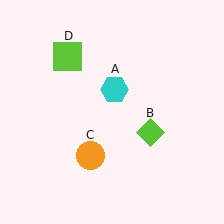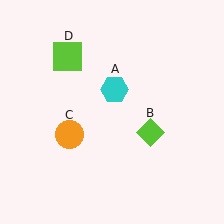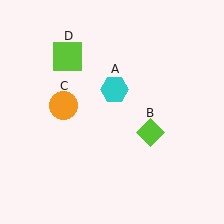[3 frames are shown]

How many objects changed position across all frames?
1 object changed position: orange circle (object C).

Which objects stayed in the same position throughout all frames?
Cyan hexagon (object A) and lime diamond (object B) and lime square (object D) remained stationary.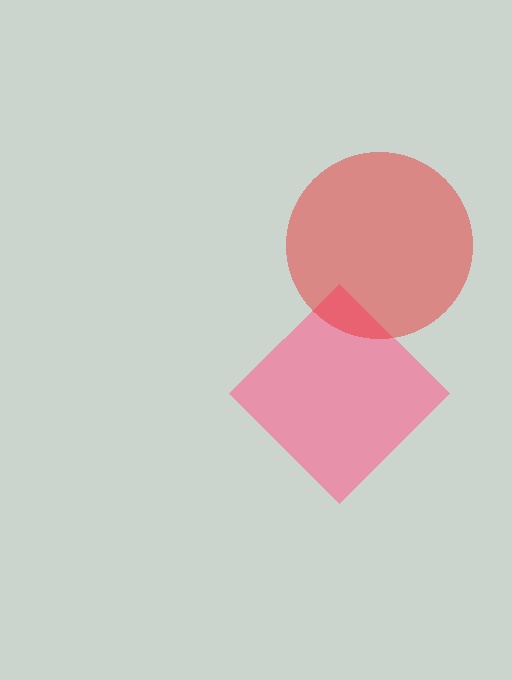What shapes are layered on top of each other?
The layered shapes are: a pink diamond, a red circle.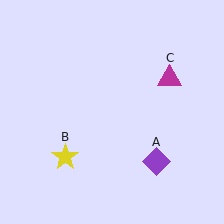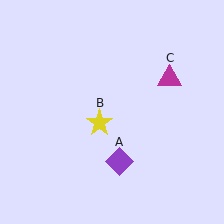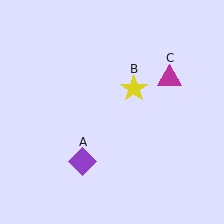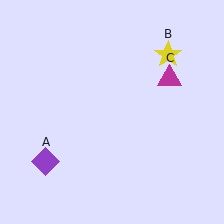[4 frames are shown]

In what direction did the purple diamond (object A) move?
The purple diamond (object A) moved left.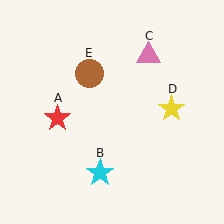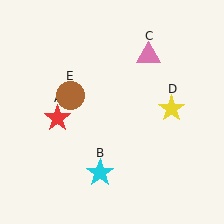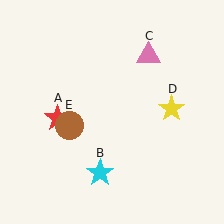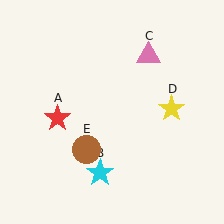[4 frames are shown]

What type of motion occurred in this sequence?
The brown circle (object E) rotated counterclockwise around the center of the scene.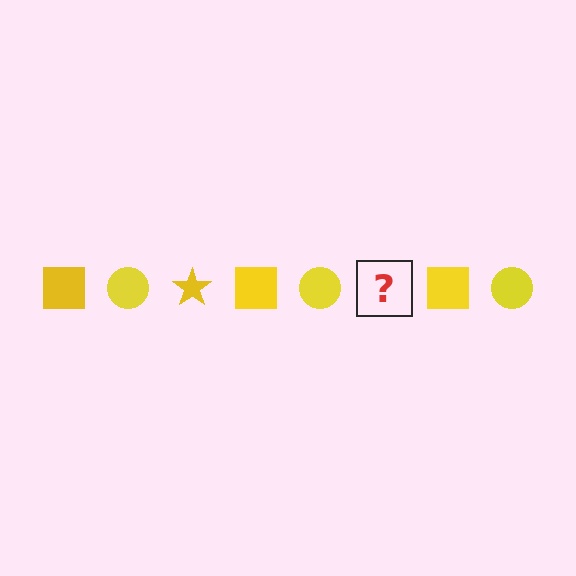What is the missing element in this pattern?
The missing element is a yellow star.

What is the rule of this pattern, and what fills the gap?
The rule is that the pattern cycles through square, circle, star shapes in yellow. The gap should be filled with a yellow star.